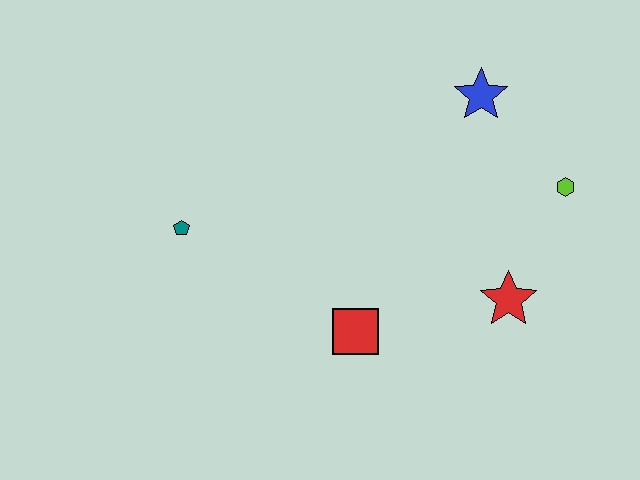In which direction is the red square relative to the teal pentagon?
The red square is to the right of the teal pentagon.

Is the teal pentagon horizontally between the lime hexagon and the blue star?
No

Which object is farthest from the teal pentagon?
The lime hexagon is farthest from the teal pentagon.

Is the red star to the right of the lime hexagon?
No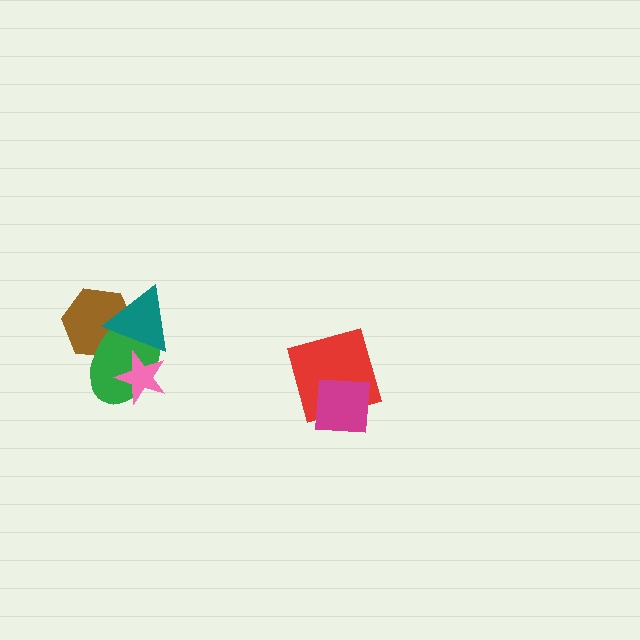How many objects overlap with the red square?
1 object overlaps with the red square.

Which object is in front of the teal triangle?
The pink star is in front of the teal triangle.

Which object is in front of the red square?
The magenta square is in front of the red square.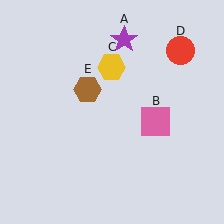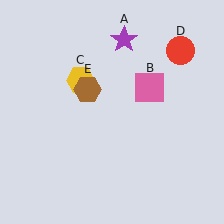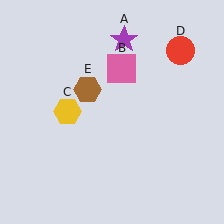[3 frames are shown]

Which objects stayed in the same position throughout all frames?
Purple star (object A) and red circle (object D) and brown hexagon (object E) remained stationary.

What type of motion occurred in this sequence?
The pink square (object B), yellow hexagon (object C) rotated counterclockwise around the center of the scene.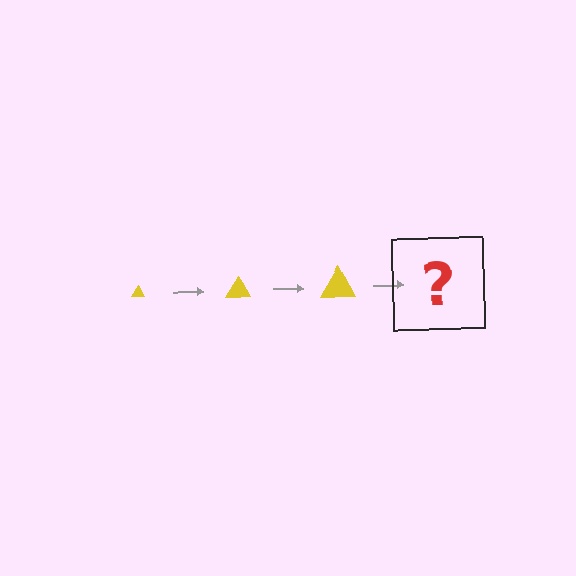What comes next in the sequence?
The next element should be a yellow triangle, larger than the previous one.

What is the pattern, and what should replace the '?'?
The pattern is that the triangle gets progressively larger each step. The '?' should be a yellow triangle, larger than the previous one.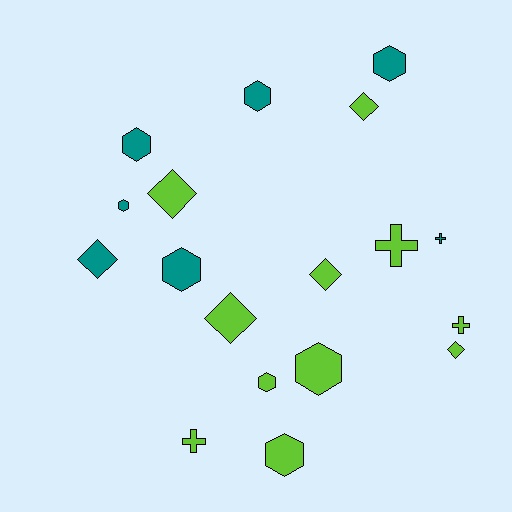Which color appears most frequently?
Lime, with 11 objects.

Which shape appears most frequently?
Hexagon, with 8 objects.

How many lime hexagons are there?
There are 3 lime hexagons.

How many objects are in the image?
There are 18 objects.